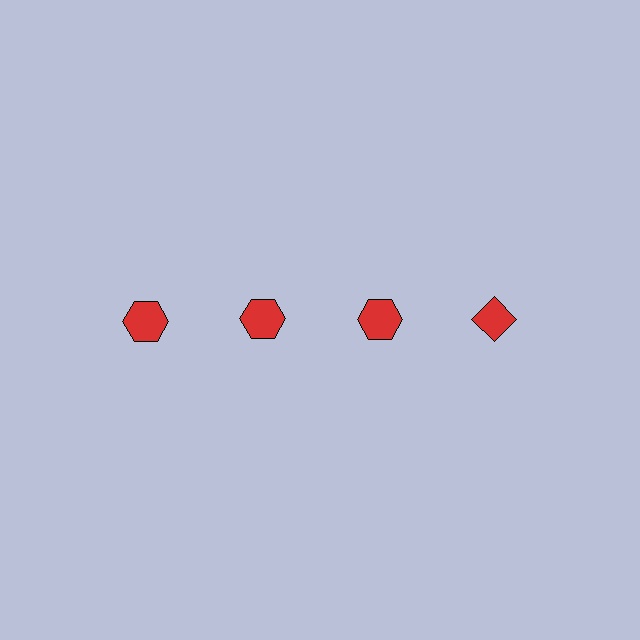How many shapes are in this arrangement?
There are 4 shapes arranged in a grid pattern.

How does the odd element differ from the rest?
It has a different shape: diamond instead of hexagon.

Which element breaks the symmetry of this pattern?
The red diamond in the top row, second from right column breaks the symmetry. All other shapes are red hexagons.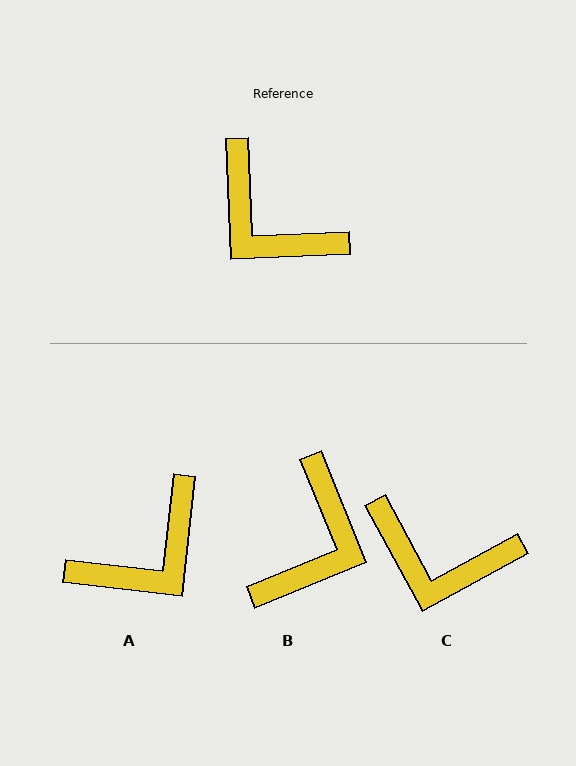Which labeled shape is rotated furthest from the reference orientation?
B, about 110 degrees away.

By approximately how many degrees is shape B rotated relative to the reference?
Approximately 110 degrees counter-clockwise.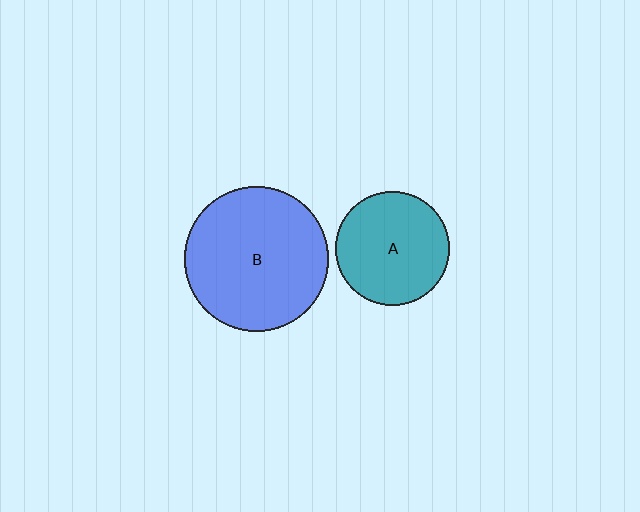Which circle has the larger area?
Circle B (blue).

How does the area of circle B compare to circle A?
Approximately 1.6 times.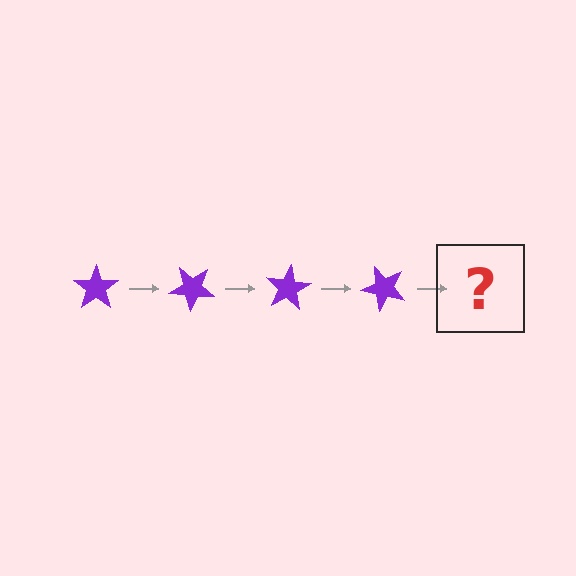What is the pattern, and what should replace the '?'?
The pattern is that the star rotates 40 degrees each step. The '?' should be a purple star rotated 160 degrees.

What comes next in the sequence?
The next element should be a purple star rotated 160 degrees.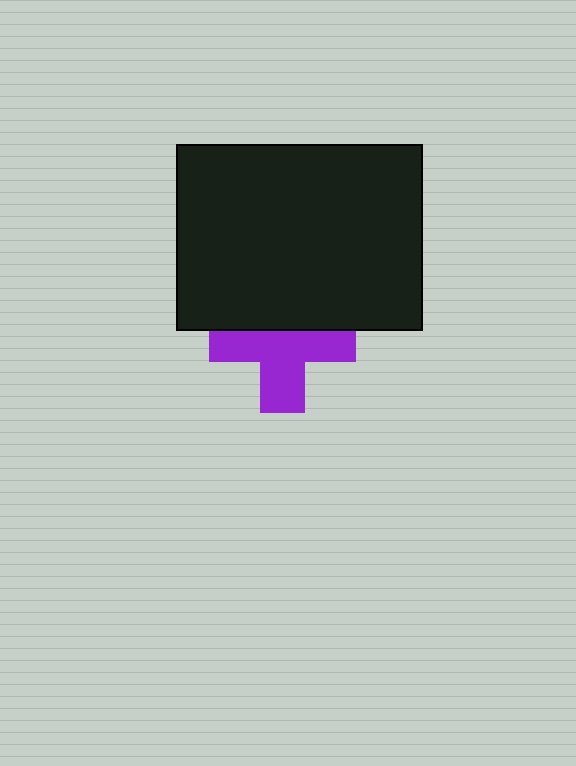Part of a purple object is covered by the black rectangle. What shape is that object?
It is a cross.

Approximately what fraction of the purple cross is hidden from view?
Roughly 39% of the purple cross is hidden behind the black rectangle.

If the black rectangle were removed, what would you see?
You would see the complete purple cross.